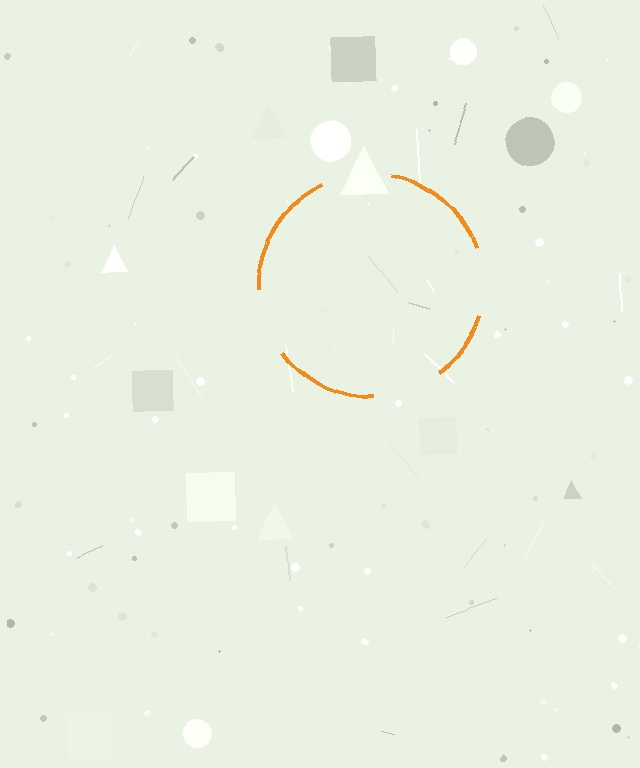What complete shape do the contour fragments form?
The contour fragments form a circle.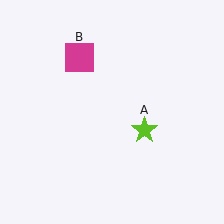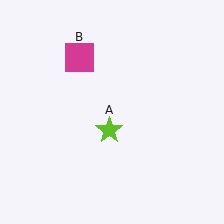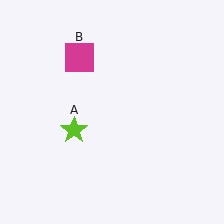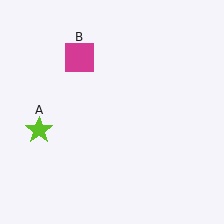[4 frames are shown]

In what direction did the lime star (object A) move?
The lime star (object A) moved left.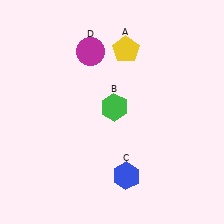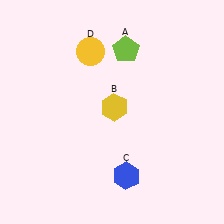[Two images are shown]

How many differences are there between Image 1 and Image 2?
There are 3 differences between the two images.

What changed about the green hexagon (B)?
In Image 1, B is green. In Image 2, it changed to yellow.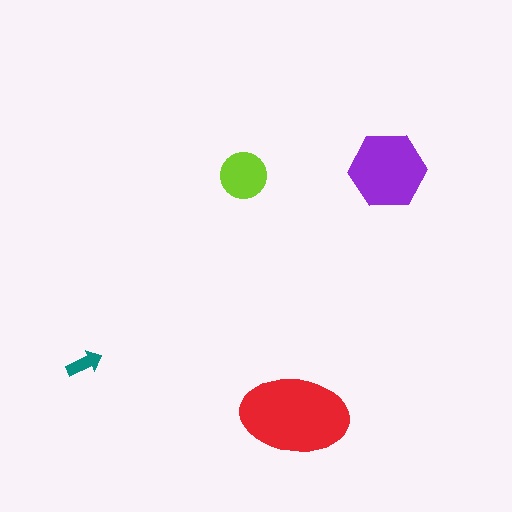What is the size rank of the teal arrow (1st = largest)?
4th.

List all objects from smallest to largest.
The teal arrow, the lime circle, the purple hexagon, the red ellipse.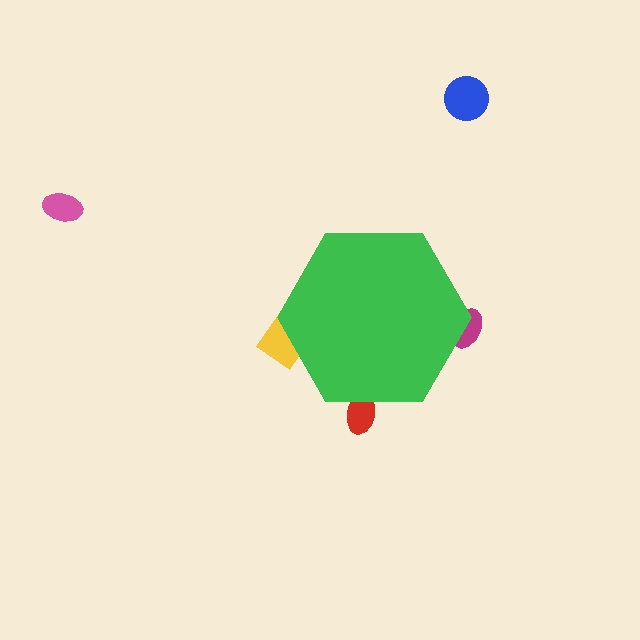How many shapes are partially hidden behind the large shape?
3 shapes are partially hidden.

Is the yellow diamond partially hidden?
Yes, the yellow diamond is partially hidden behind the green hexagon.